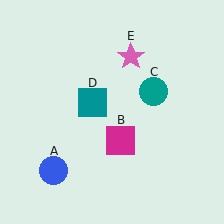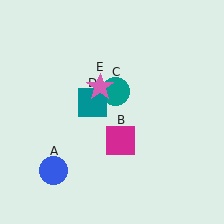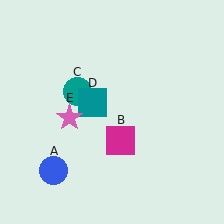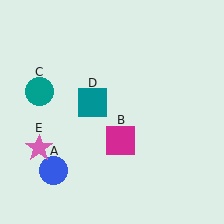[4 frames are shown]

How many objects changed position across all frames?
2 objects changed position: teal circle (object C), pink star (object E).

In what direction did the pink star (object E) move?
The pink star (object E) moved down and to the left.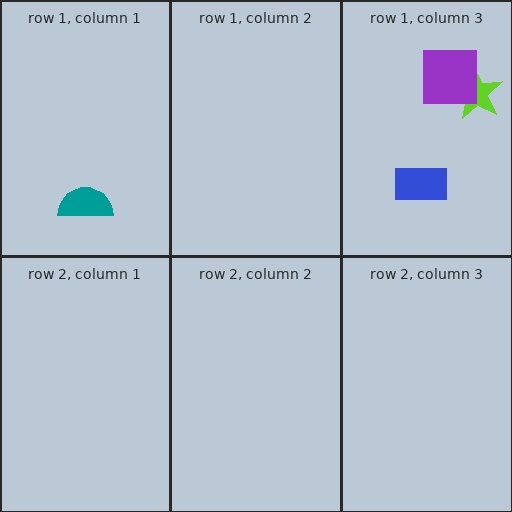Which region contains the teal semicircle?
The row 1, column 1 region.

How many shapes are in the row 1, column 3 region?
3.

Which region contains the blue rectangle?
The row 1, column 3 region.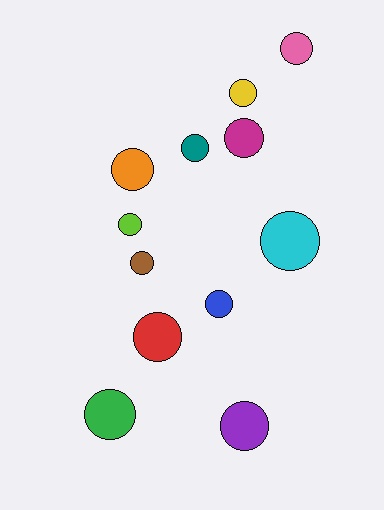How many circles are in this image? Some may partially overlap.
There are 12 circles.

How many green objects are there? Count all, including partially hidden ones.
There is 1 green object.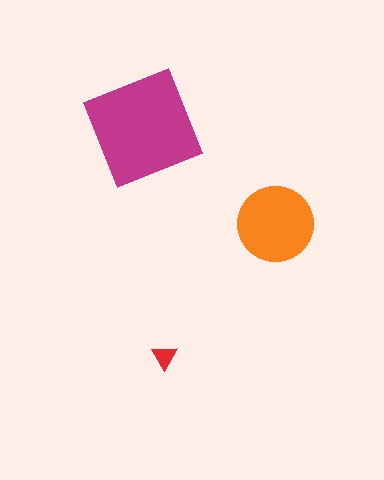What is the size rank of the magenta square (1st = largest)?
1st.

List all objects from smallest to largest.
The red triangle, the orange circle, the magenta square.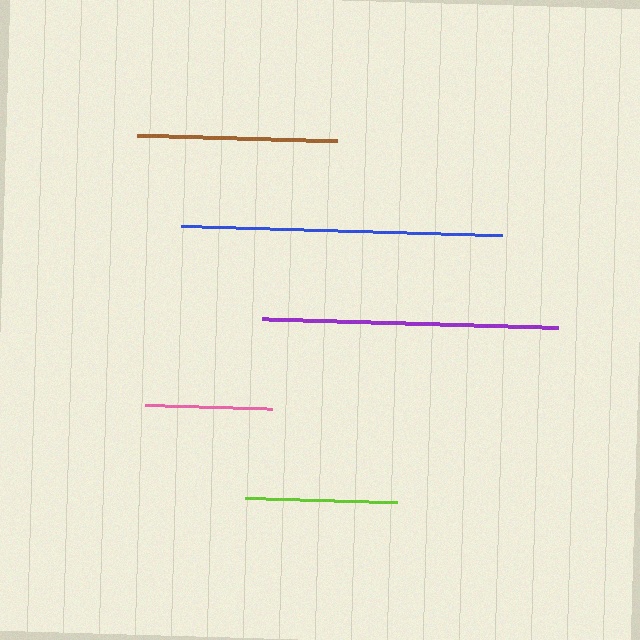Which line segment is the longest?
The blue line is the longest at approximately 321 pixels.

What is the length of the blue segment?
The blue segment is approximately 321 pixels long.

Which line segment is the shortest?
The pink line is the shortest at approximately 127 pixels.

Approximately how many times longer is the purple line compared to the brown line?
The purple line is approximately 1.5 times the length of the brown line.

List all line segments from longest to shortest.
From longest to shortest: blue, purple, brown, lime, pink.